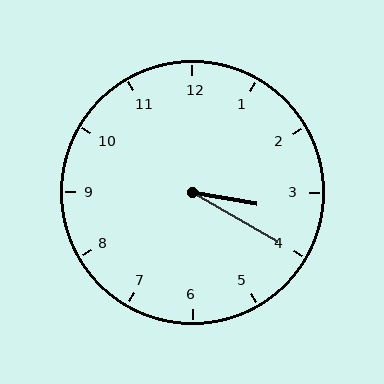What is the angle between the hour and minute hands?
Approximately 20 degrees.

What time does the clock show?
3:20.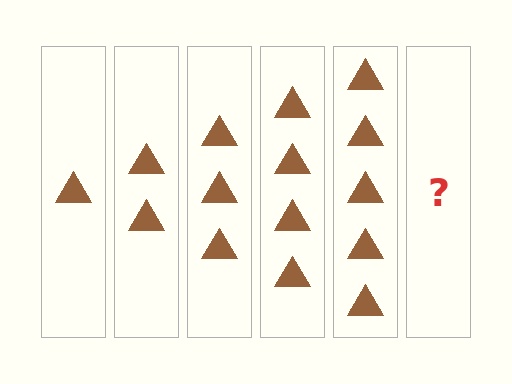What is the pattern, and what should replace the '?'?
The pattern is that each step adds one more triangle. The '?' should be 6 triangles.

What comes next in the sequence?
The next element should be 6 triangles.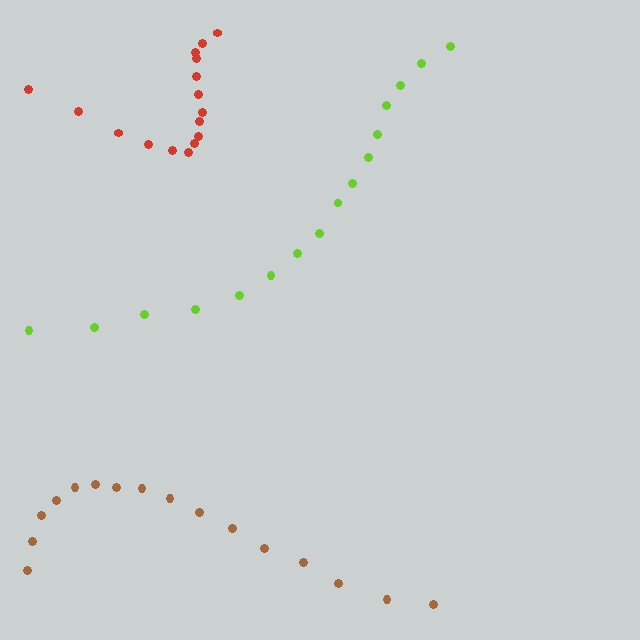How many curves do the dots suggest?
There are 3 distinct paths.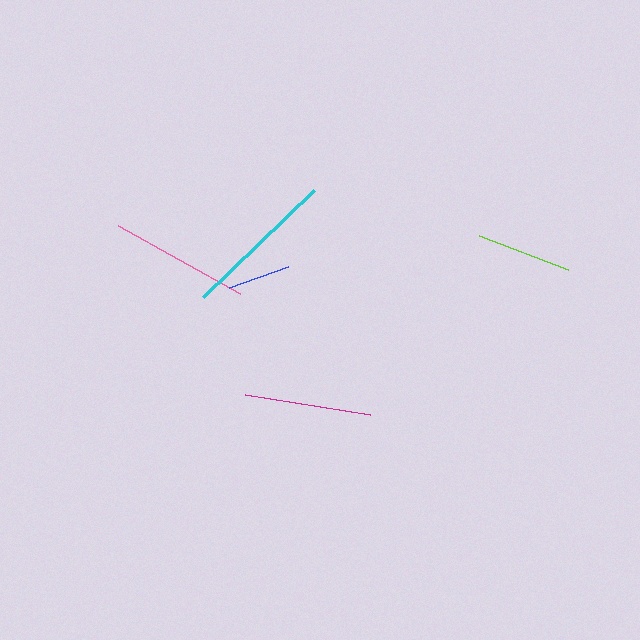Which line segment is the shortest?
The blue line is the shortest at approximately 62 pixels.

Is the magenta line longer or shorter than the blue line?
The magenta line is longer than the blue line.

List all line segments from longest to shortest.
From longest to shortest: cyan, pink, magenta, lime, blue.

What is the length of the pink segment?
The pink segment is approximately 140 pixels long.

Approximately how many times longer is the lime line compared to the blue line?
The lime line is approximately 1.5 times the length of the blue line.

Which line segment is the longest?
The cyan line is the longest at approximately 154 pixels.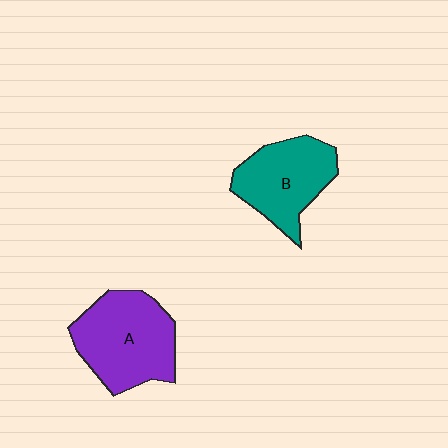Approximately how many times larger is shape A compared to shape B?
Approximately 1.2 times.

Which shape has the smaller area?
Shape B (teal).